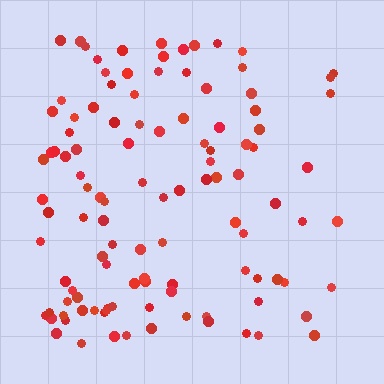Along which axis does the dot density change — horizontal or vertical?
Horizontal.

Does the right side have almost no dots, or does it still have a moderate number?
Still a moderate number, just noticeably fewer than the left.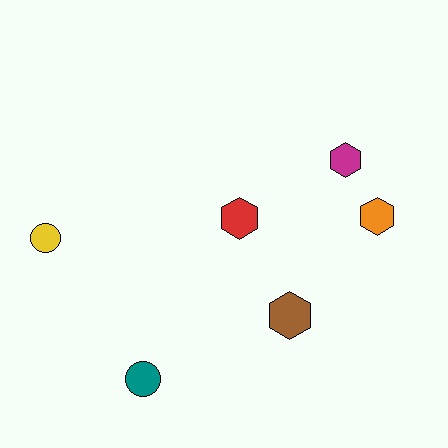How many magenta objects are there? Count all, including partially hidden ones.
There is 1 magenta object.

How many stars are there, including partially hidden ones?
There are no stars.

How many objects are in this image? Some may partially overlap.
There are 6 objects.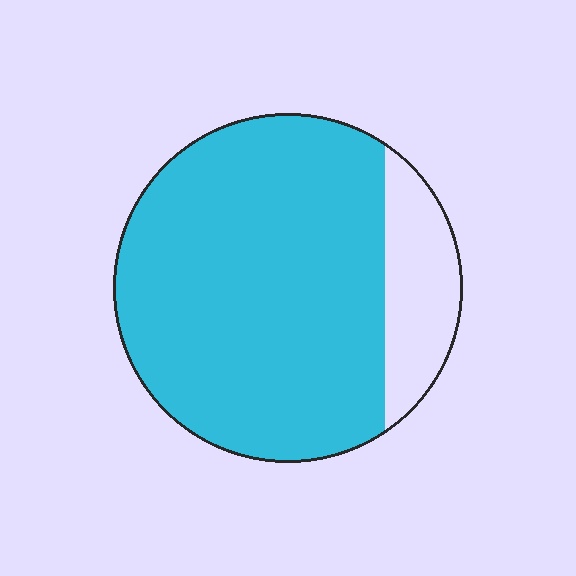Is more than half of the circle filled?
Yes.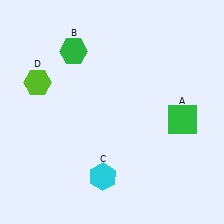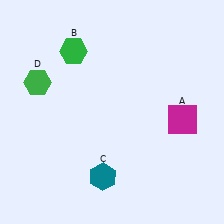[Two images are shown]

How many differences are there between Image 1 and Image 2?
There are 3 differences between the two images.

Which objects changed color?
A changed from green to magenta. C changed from cyan to teal. D changed from lime to green.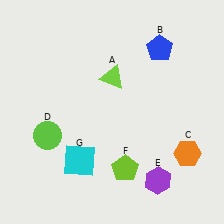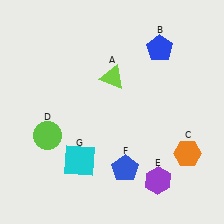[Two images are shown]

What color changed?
The pentagon (F) changed from lime in Image 1 to blue in Image 2.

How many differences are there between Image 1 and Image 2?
There is 1 difference between the two images.